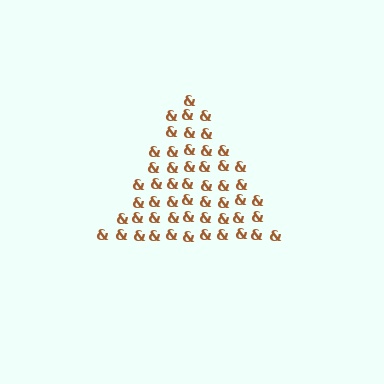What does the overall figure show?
The overall figure shows a triangle.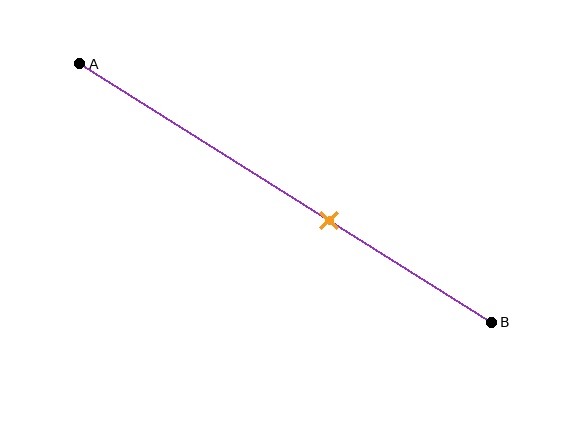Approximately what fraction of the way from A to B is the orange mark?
The orange mark is approximately 60% of the way from A to B.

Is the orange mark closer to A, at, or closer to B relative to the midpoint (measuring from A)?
The orange mark is closer to point B than the midpoint of segment AB.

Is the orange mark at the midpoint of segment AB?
No, the mark is at about 60% from A, not at the 50% midpoint.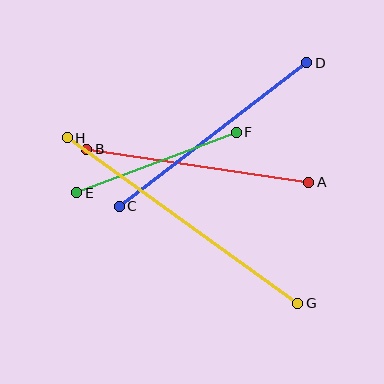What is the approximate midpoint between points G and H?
The midpoint is at approximately (183, 221) pixels.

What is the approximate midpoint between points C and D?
The midpoint is at approximately (213, 134) pixels.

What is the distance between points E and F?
The distance is approximately 170 pixels.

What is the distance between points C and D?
The distance is approximately 236 pixels.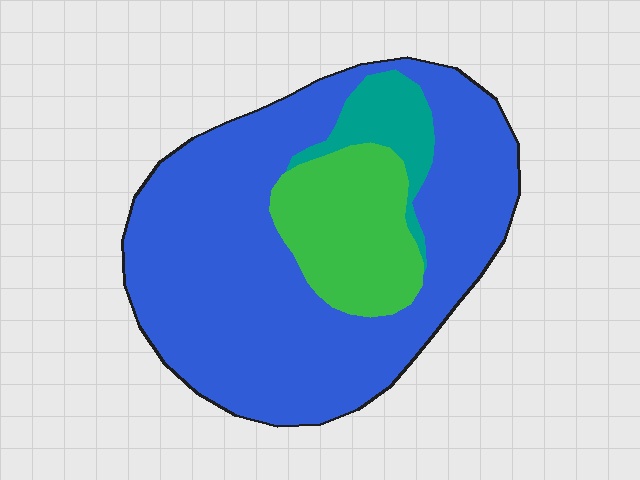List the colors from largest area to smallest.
From largest to smallest: blue, green, teal.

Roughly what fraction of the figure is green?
Green covers 19% of the figure.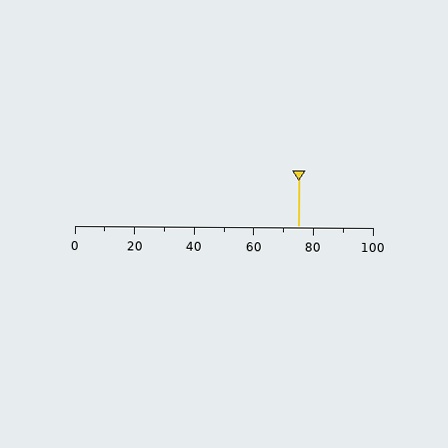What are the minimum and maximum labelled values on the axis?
The axis runs from 0 to 100.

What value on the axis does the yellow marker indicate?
The marker indicates approximately 75.